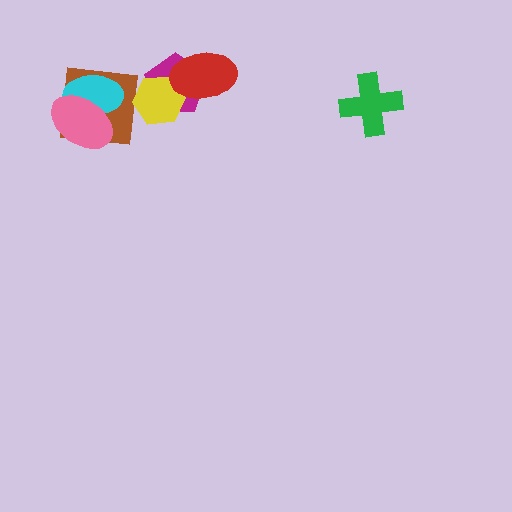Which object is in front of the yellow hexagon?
The red ellipse is in front of the yellow hexagon.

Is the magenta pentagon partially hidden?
Yes, it is partially covered by another shape.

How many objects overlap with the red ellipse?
2 objects overlap with the red ellipse.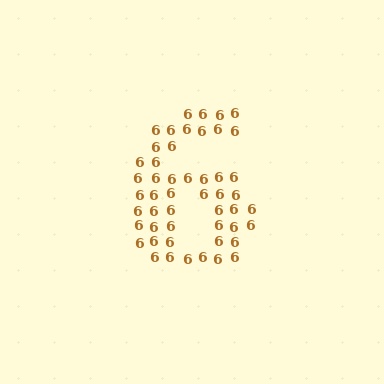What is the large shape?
The large shape is the digit 6.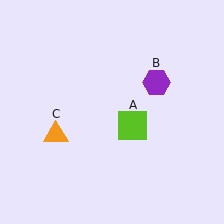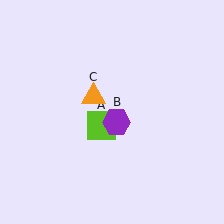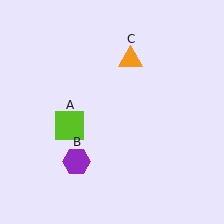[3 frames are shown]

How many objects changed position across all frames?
3 objects changed position: lime square (object A), purple hexagon (object B), orange triangle (object C).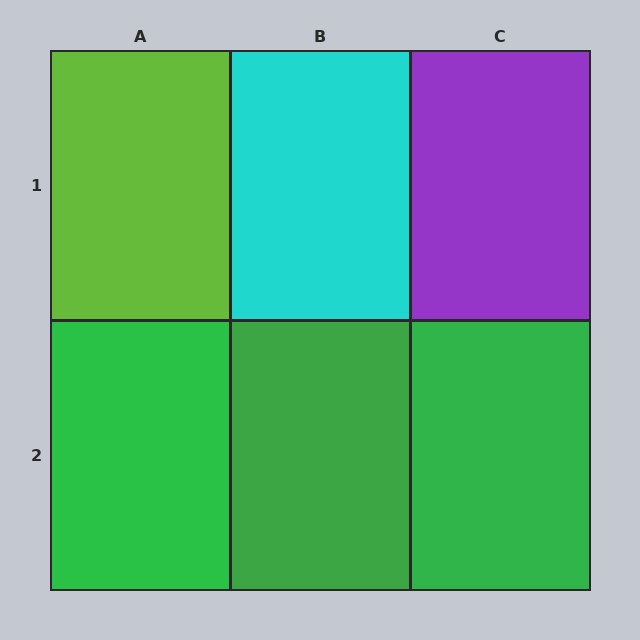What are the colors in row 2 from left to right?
Green, green, green.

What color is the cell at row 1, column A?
Lime.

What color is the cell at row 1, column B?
Cyan.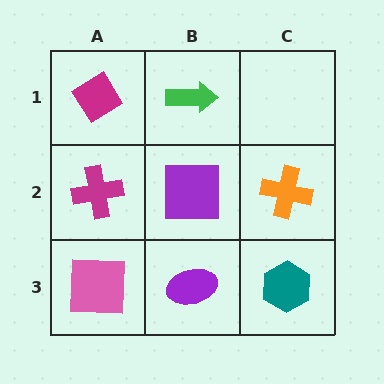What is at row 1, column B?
A green arrow.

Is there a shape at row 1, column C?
No, that cell is empty.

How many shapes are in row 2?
3 shapes.